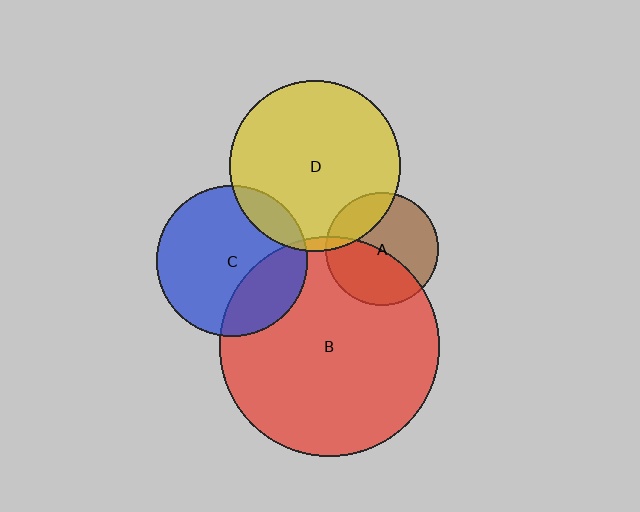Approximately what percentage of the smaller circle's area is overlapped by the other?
Approximately 30%.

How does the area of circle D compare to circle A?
Approximately 2.3 times.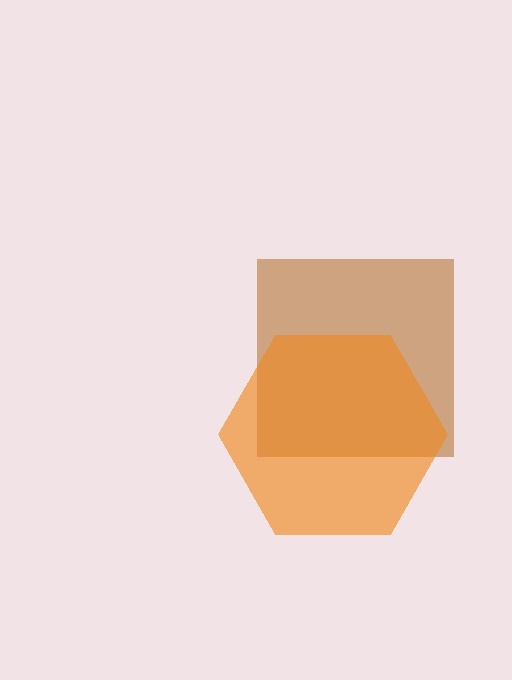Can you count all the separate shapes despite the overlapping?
Yes, there are 2 separate shapes.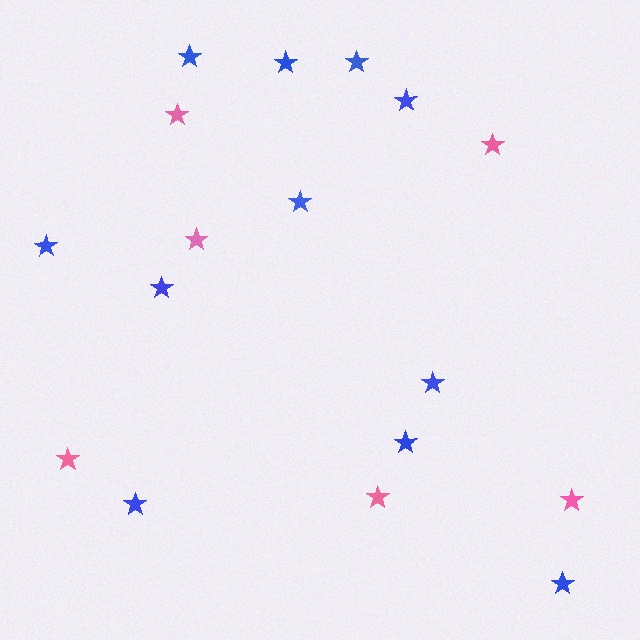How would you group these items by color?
There are 2 groups: one group of blue stars (11) and one group of pink stars (6).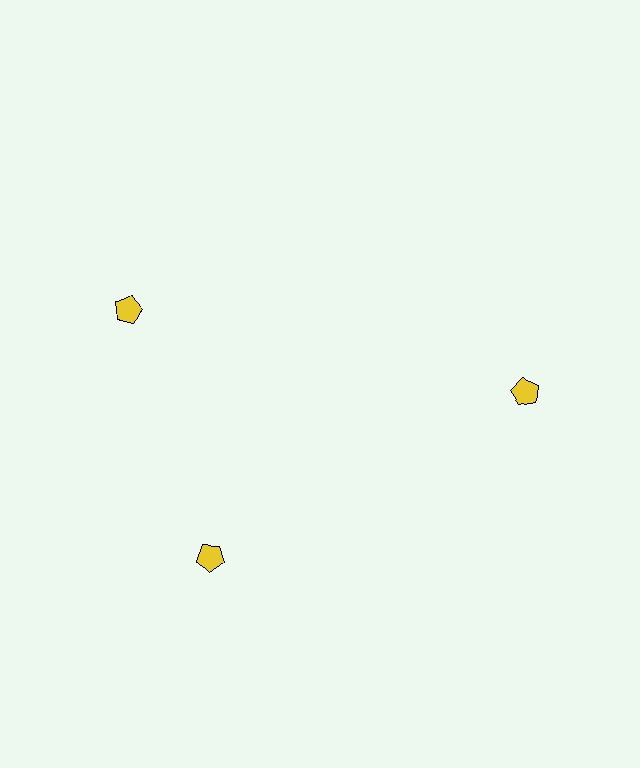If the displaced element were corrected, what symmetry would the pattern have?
It would have 3-fold rotational symmetry — the pattern would map onto itself every 120 degrees.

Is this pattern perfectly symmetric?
No. The 3 yellow pentagons are arranged in a ring, but one element near the 11 o'clock position is rotated out of alignment along the ring, breaking the 3-fold rotational symmetry.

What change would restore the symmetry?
The symmetry would be restored by rotating it back into even spacing with its neighbors so that all 3 pentagons sit at equal angles and equal distance from the center.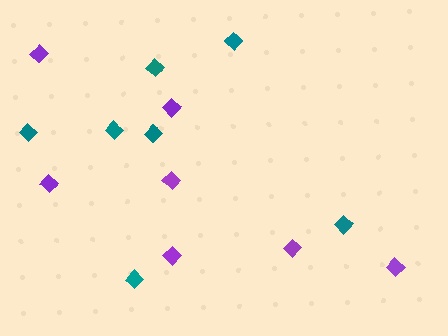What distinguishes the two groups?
There are 2 groups: one group of purple diamonds (7) and one group of teal diamonds (7).